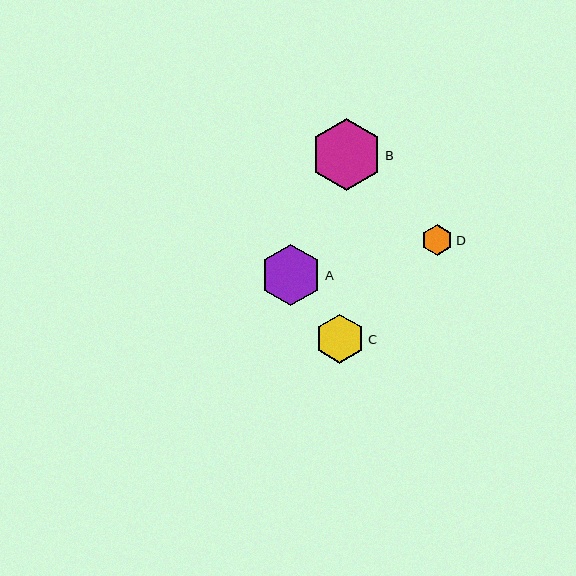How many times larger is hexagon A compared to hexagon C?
Hexagon A is approximately 1.2 times the size of hexagon C.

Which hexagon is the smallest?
Hexagon D is the smallest with a size of approximately 31 pixels.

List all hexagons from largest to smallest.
From largest to smallest: B, A, C, D.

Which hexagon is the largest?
Hexagon B is the largest with a size of approximately 72 pixels.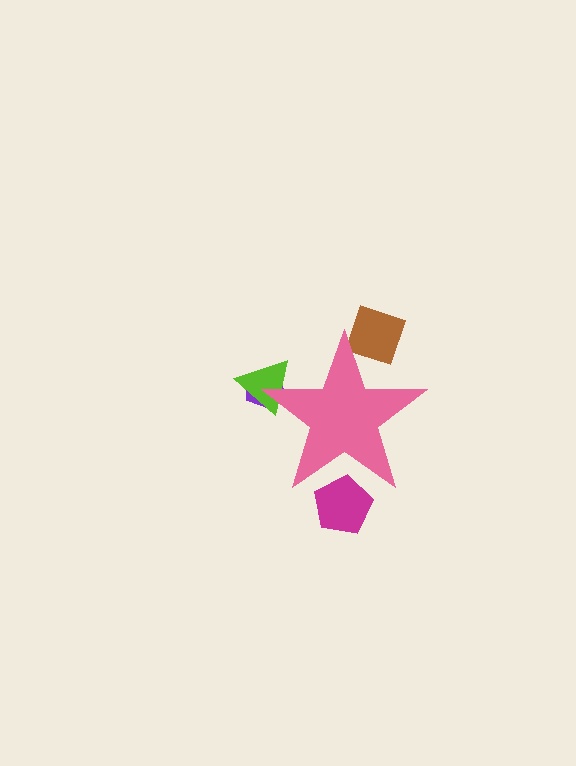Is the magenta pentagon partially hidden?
Yes, the magenta pentagon is partially hidden behind the pink star.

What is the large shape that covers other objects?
A pink star.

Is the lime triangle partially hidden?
Yes, the lime triangle is partially hidden behind the pink star.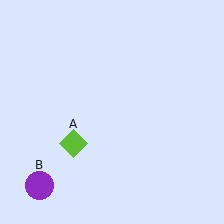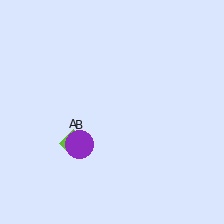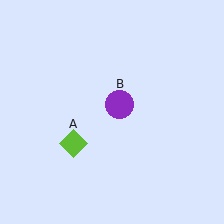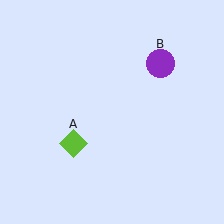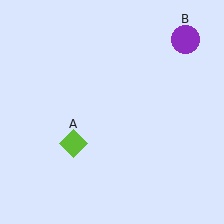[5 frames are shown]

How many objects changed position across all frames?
1 object changed position: purple circle (object B).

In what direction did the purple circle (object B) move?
The purple circle (object B) moved up and to the right.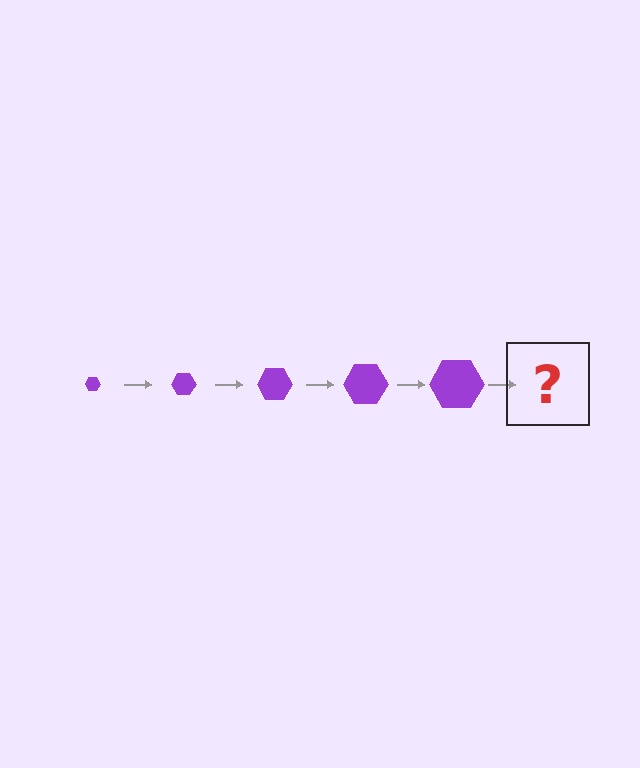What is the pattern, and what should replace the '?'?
The pattern is that the hexagon gets progressively larger each step. The '?' should be a purple hexagon, larger than the previous one.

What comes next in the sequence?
The next element should be a purple hexagon, larger than the previous one.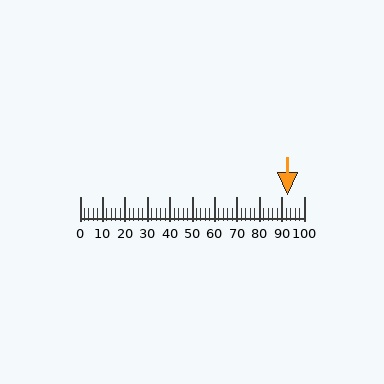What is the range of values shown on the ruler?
The ruler shows values from 0 to 100.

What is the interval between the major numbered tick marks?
The major tick marks are spaced 10 units apart.